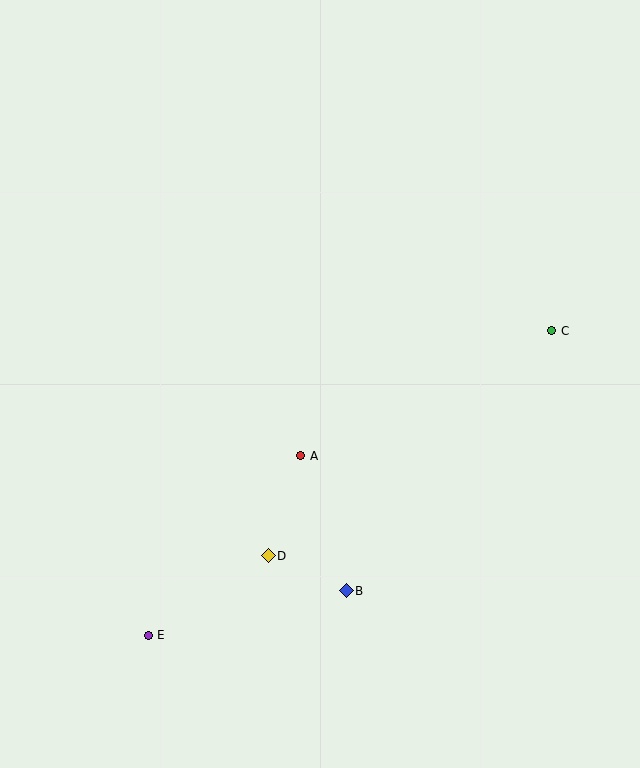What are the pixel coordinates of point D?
Point D is at (268, 556).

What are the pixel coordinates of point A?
Point A is at (301, 456).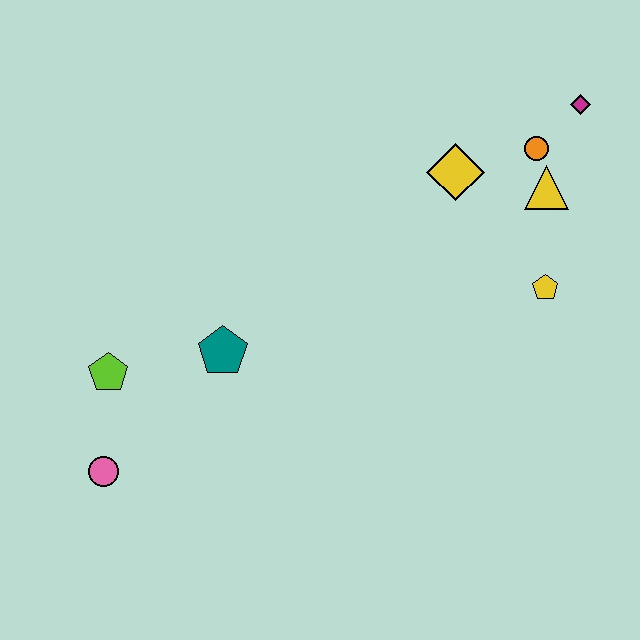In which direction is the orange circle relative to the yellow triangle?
The orange circle is above the yellow triangle.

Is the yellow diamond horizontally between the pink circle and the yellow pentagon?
Yes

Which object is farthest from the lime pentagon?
The magenta diamond is farthest from the lime pentagon.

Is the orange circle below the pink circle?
No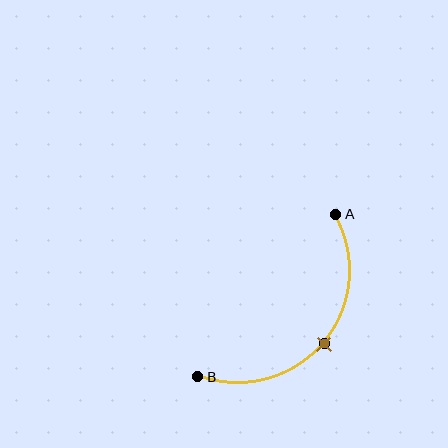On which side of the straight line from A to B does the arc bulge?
The arc bulges below and to the right of the straight line connecting A and B.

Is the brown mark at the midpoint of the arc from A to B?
Yes. The brown mark lies on the arc at equal arc-length from both A and B — it is the arc midpoint.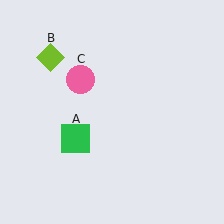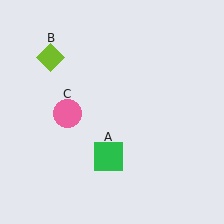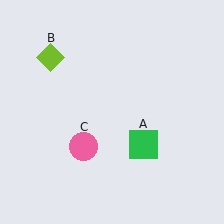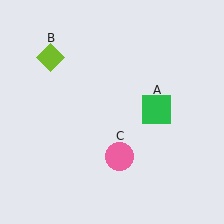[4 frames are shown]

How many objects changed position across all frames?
2 objects changed position: green square (object A), pink circle (object C).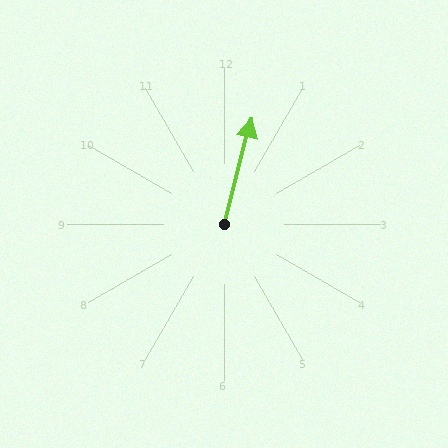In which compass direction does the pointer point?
North.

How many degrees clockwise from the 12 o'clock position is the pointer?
Approximately 15 degrees.